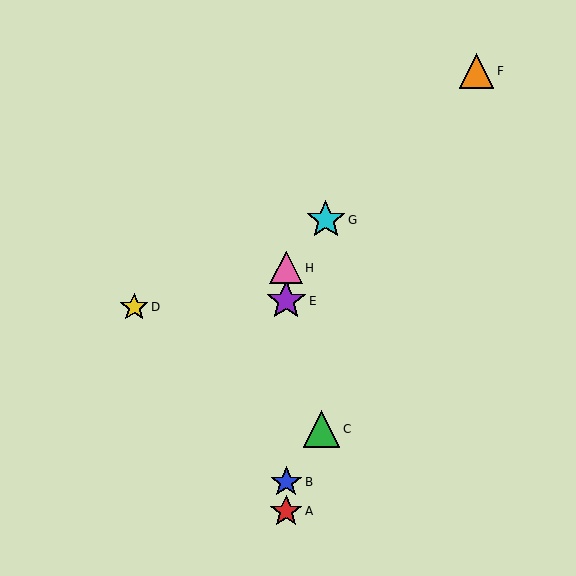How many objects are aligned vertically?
4 objects (A, B, E, H) are aligned vertically.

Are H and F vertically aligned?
No, H is at x≈286 and F is at x≈476.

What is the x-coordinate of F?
Object F is at x≈476.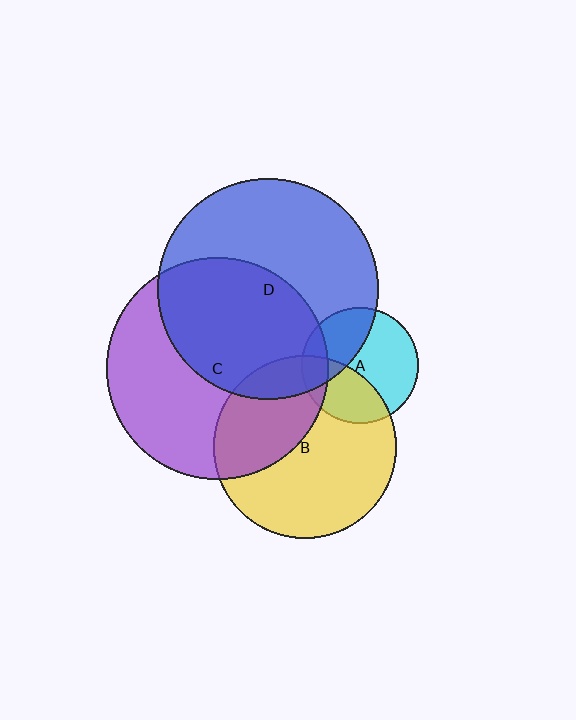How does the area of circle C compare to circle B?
Approximately 1.5 times.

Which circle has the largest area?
Circle C (purple).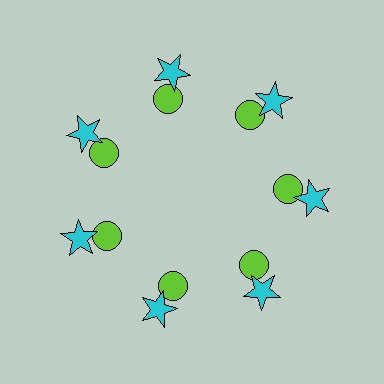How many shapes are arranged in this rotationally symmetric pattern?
There are 14 shapes, arranged in 7 groups of 2.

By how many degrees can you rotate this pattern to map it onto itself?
The pattern maps onto itself every 51 degrees of rotation.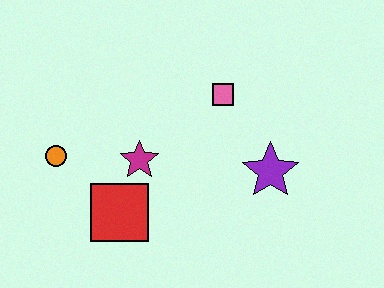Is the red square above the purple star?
No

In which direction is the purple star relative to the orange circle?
The purple star is to the right of the orange circle.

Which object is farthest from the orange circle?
The purple star is farthest from the orange circle.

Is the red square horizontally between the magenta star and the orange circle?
Yes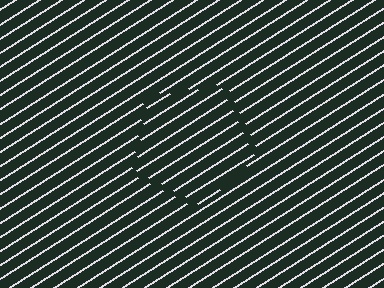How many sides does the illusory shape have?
5 sides — the line-ends trace a pentagon.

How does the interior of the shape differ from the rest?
The interior of the shape contains the same grating, shifted by half a period — the contour is defined by the phase discontinuity where line-ends from the inner and outer gratings abut.